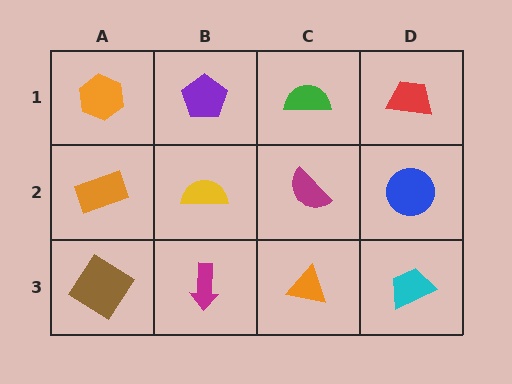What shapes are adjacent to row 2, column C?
A green semicircle (row 1, column C), an orange triangle (row 3, column C), a yellow semicircle (row 2, column B), a blue circle (row 2, column D).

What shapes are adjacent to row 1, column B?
A yellow semicircle (row 2, column B), an orange hexagon (row 1, column A), a green semicircle (row 1, column C).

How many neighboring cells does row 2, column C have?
4.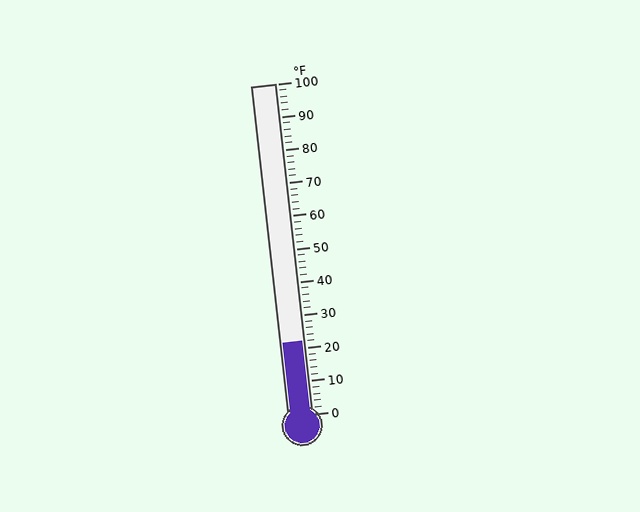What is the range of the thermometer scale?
The thermometer scale ranges from 0°F to 100°F.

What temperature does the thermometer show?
The thermometer shows approximately 22°F.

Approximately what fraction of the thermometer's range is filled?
The thermometer is filled to approximately 20% of its range.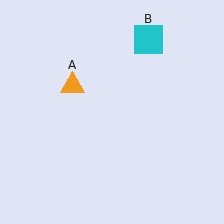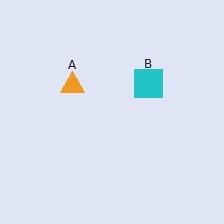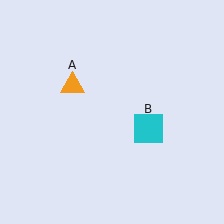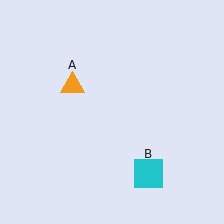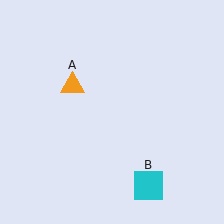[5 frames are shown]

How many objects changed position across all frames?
1 object changed position: cyan square (object B).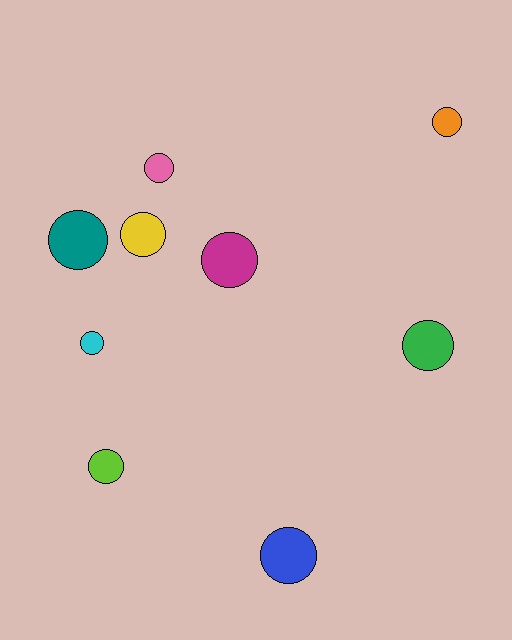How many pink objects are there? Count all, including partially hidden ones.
There is 1 pink object.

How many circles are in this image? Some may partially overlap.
There are 9 circles.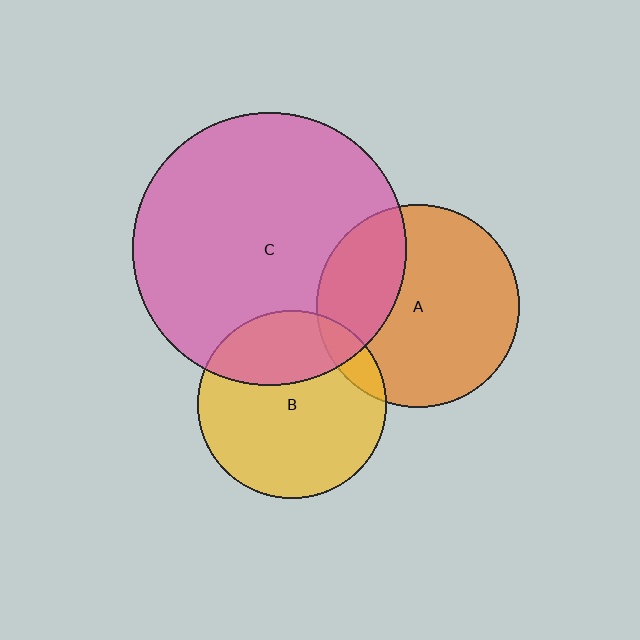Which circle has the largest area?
Circle C (pink).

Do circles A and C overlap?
Yes.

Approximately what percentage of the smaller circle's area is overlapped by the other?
Approximately 30%.